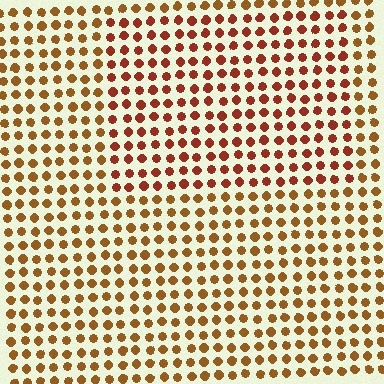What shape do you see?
I see a rectangle.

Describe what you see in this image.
The image is filled with small brown elements in a uniform arrangement. A rectangle-shaped region is visible where the elements are tinted to a slightly different hue, forming a subtle color boundary.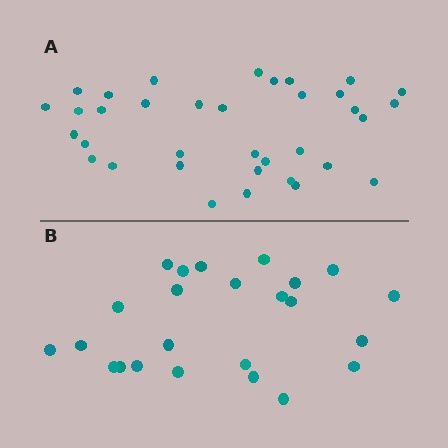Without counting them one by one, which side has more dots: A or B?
Region A (the top region) has more dots.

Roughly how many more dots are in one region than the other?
Region A has roughly 12 or so more dots than region B.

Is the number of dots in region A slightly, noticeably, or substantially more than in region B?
Region A has substantially more. The ratio is roughly 1.5 to 1.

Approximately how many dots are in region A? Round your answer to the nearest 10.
About 40 dots. (The exact count is 35, which rounds to 40.)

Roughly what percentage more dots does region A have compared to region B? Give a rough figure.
About 45% more.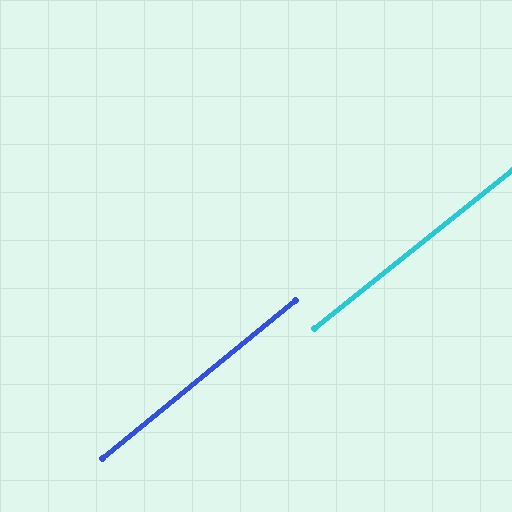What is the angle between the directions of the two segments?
Approximately 1 degree.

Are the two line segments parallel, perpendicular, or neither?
Parallel — their directions differ by only 0.9°.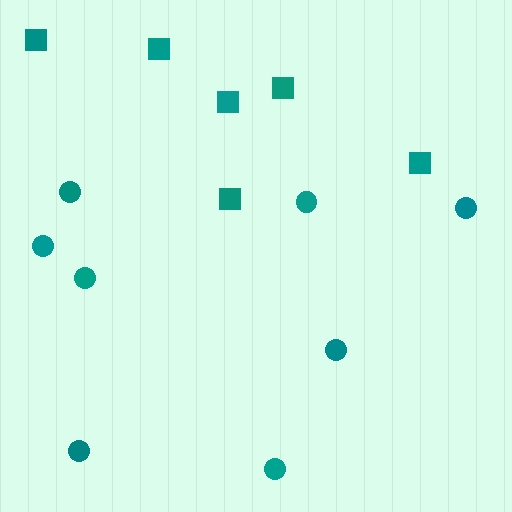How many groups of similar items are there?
There are 2 groups: one group of squares (6) and one group of circles (8).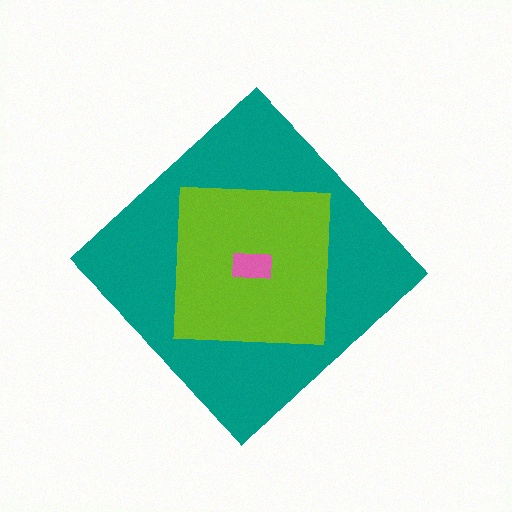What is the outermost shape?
The teal diamond.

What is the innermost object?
The pink rectangle.